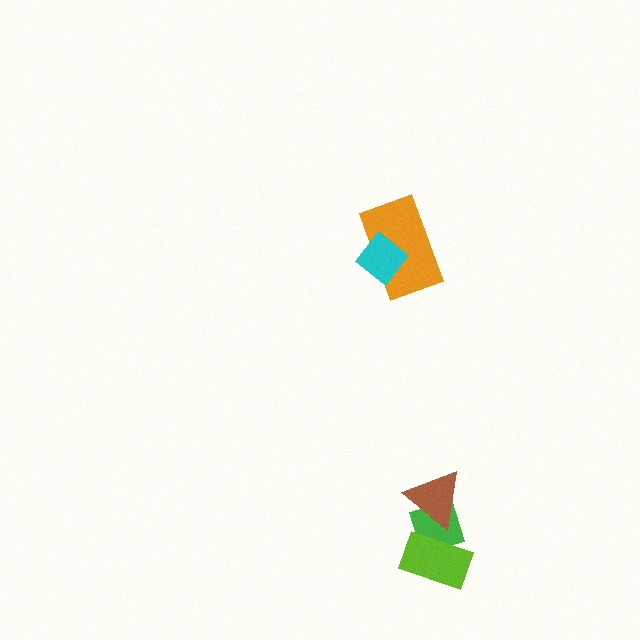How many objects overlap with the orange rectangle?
1 object overlaps with the orange rectangle.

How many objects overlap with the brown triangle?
1 object overlaps with the brown triangle.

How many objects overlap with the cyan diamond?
1 object overlaps with the cyan diamond.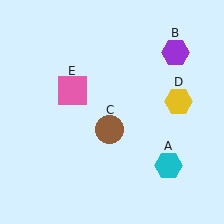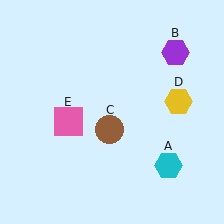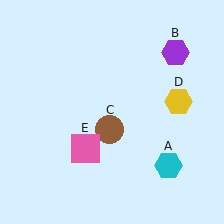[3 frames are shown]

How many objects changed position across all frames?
1 object changed position: pink square (object E).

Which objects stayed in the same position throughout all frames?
Cyan hexagon (object A) and purple hexagon (object B) and brown circle (object C) and yellow hexagon (object D) remained stationary.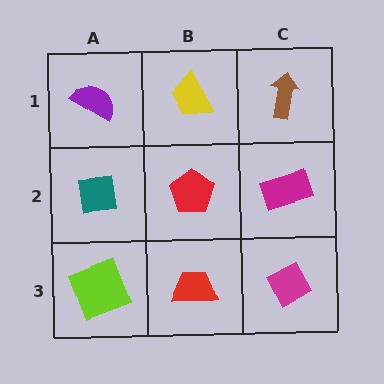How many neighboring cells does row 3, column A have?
2.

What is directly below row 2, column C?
A magenta diamond.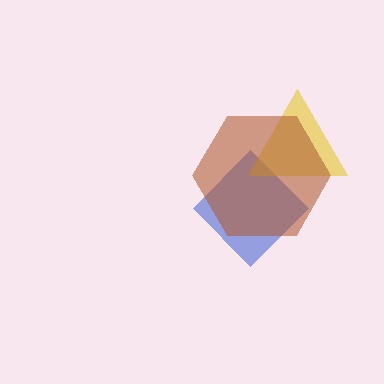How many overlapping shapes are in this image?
There are 3 overlapping shapes in the image.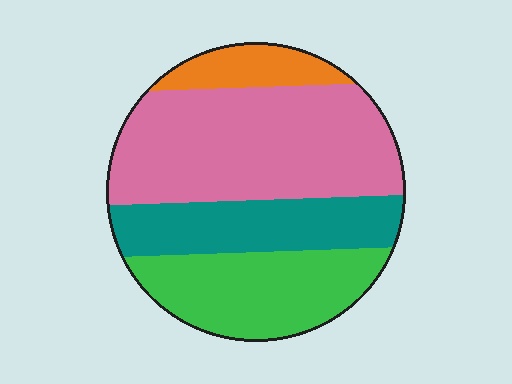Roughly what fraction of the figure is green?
Green takes up about one quarter (1/4) of the figure.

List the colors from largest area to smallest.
From largest to smallest: pink, green, teal, orange.